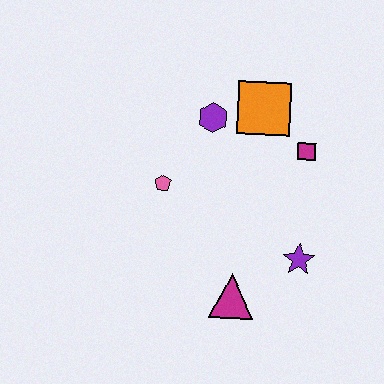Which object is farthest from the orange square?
The magenta triangle is farthest from the orange square.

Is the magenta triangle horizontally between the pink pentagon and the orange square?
Yes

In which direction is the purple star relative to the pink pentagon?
The purple star is to the right of the pink pentagon.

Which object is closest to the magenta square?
The orange square is closest to the magenta square.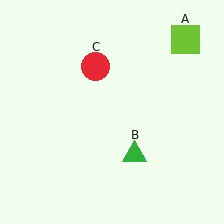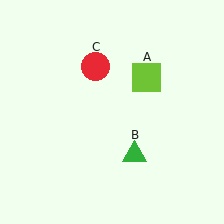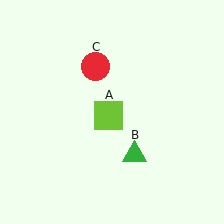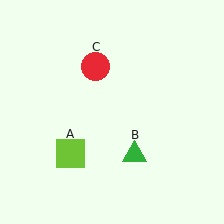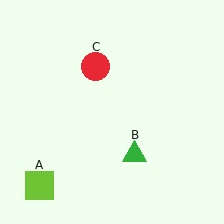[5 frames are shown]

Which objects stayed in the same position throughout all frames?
Green triangle (object B) and red circle (object C) remained stationary.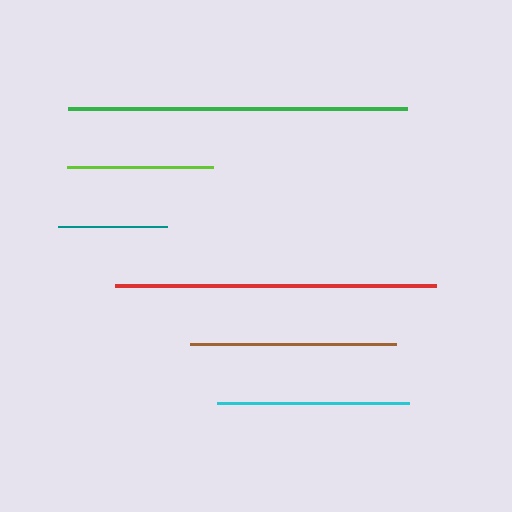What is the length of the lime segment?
The lime segment is approximately 146 pixels long.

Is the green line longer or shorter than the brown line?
The green line is longer than the brown line.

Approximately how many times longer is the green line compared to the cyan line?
The green line is approximately 1.8 times the length of the cyan line.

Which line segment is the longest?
The green line is the longest at approximately 339 pixels.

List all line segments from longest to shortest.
From longest to shortest: green, red, brown, cyan, lime, teal.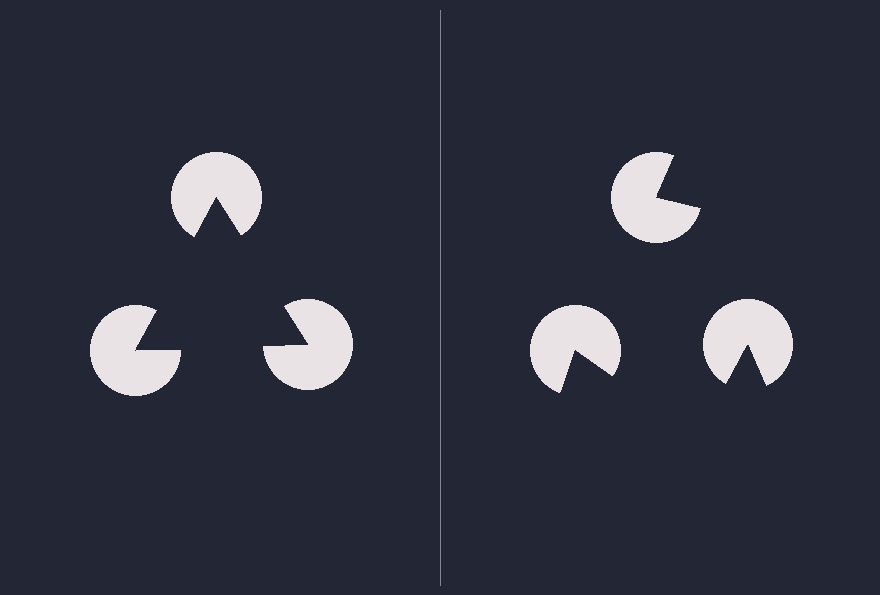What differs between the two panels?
The pac-man discs are positioned identically on both sides; only the wedge orientations differ. On the left they align to a triangle; on the right they are misaligned.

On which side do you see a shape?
An illusory triangle appears on the left side. On the right side the wedge cuts are rotated, so no coherent shape forms.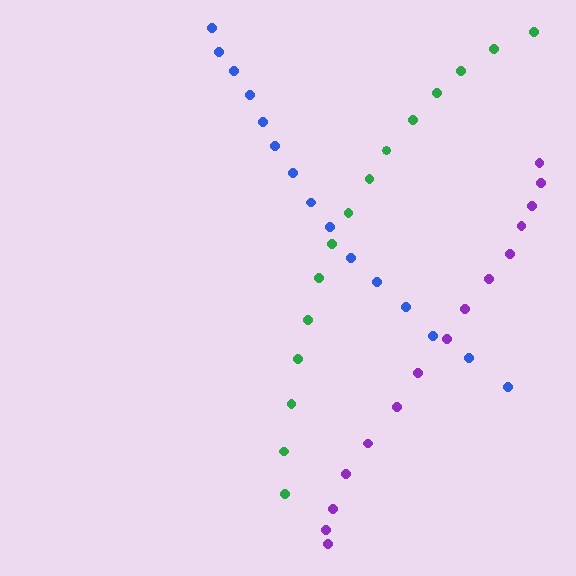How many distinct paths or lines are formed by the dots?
There are 3 distinct paths.